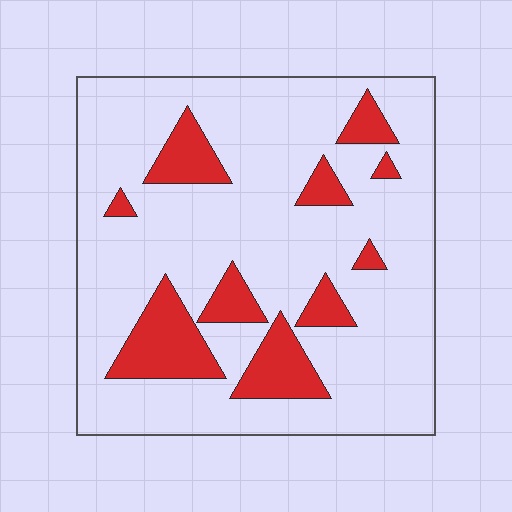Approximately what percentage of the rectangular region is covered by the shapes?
Approximately 20%.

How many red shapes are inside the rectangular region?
10.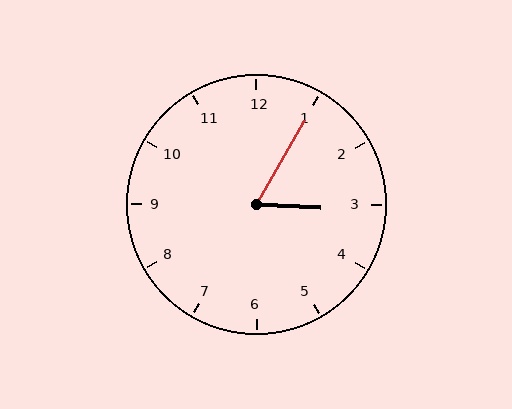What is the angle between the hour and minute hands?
Approximately 62 degrees.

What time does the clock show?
3:05.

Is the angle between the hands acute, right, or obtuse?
It is acute.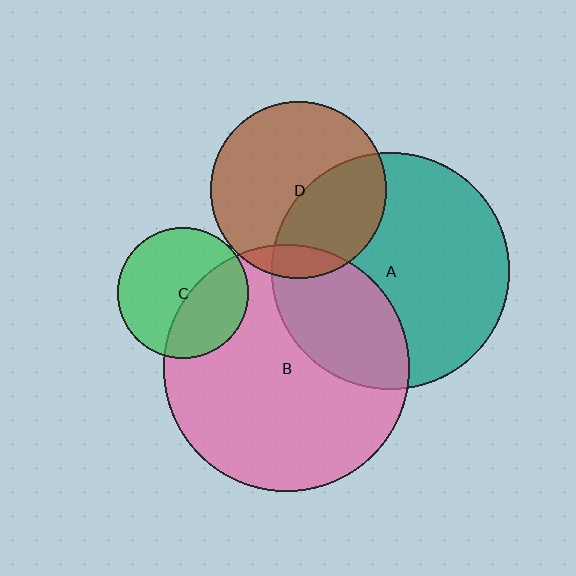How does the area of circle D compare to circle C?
Approximately 1.8 times.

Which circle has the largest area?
Circle B (pink).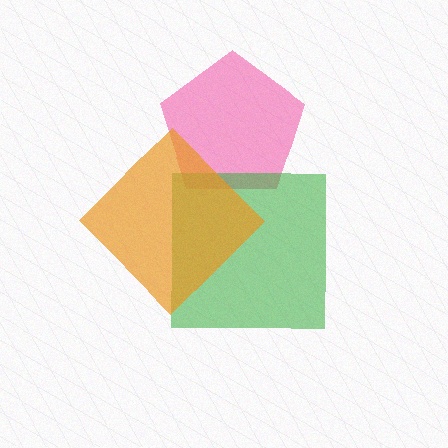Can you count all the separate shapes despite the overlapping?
Yes, there are 3 separate shapes.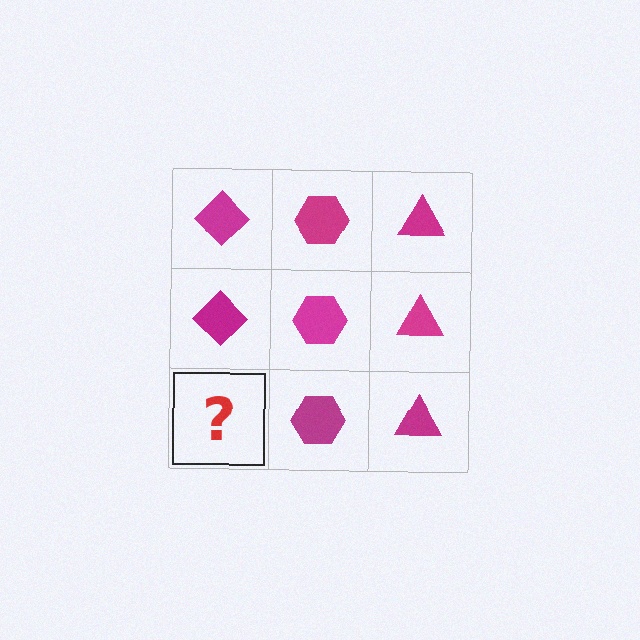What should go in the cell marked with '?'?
The missing cell should contain a magenta diamond.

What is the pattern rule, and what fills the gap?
The rule is that each column has a consistent shape. The gap should be filled with a magenta diamond.